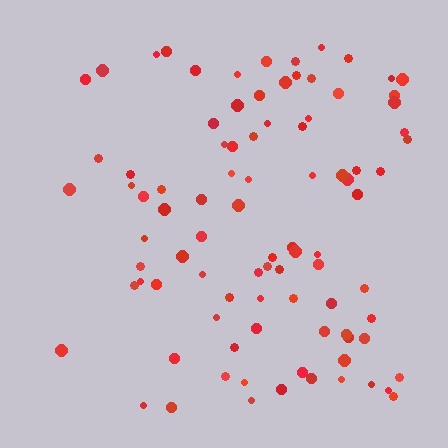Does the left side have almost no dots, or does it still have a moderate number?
Still a moderate number, just noticeably fewer than the right.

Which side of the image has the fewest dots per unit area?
The left.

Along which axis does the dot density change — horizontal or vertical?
Horizontal.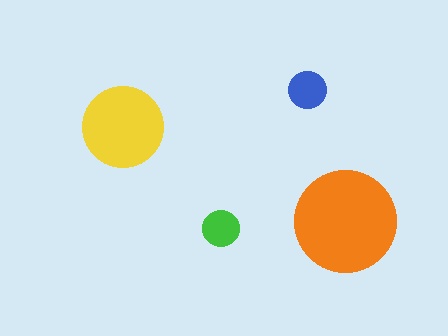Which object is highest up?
The blue circle is topmost.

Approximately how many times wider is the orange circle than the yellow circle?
About 1.5 times wider.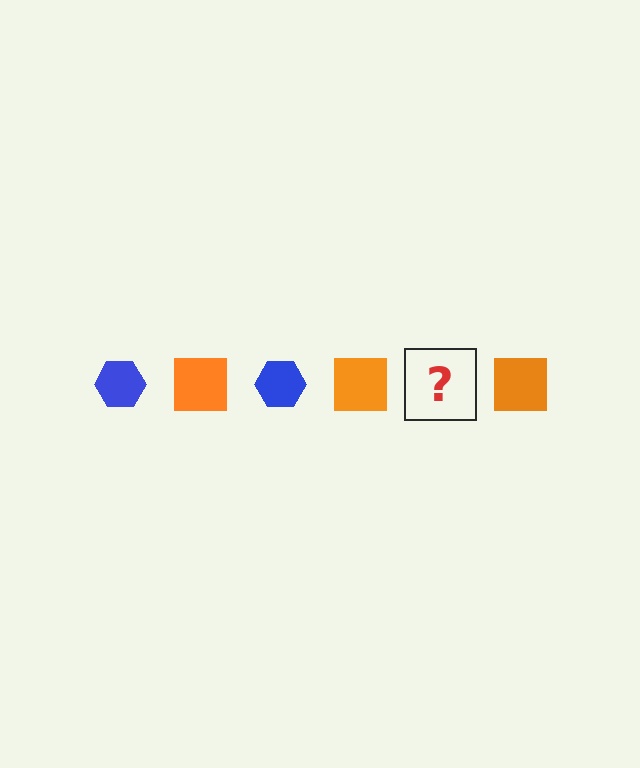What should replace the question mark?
The question mark should be replaced with a blue hexagon.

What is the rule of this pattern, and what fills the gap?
The rule is that the pattern alternates between blue hexagon and orange square. The gap should be filled with a blue hexagon.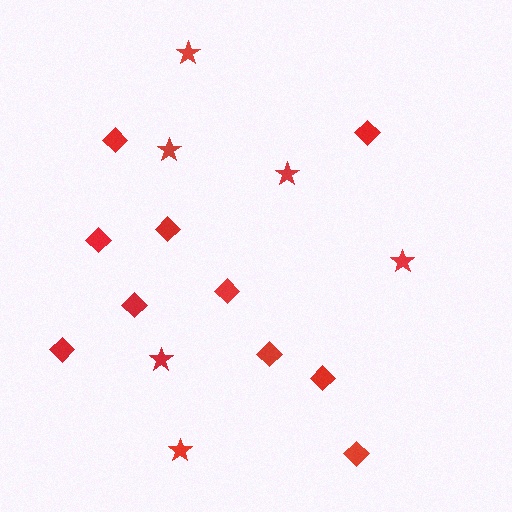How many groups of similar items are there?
There are 2 groups: one group of stars (6) and one group of diamonds (10).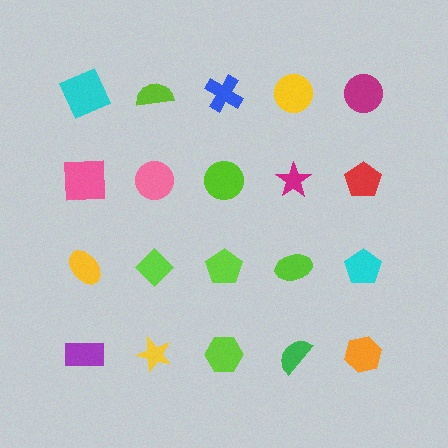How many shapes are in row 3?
5 shapes.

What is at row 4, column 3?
A lime hexagon.